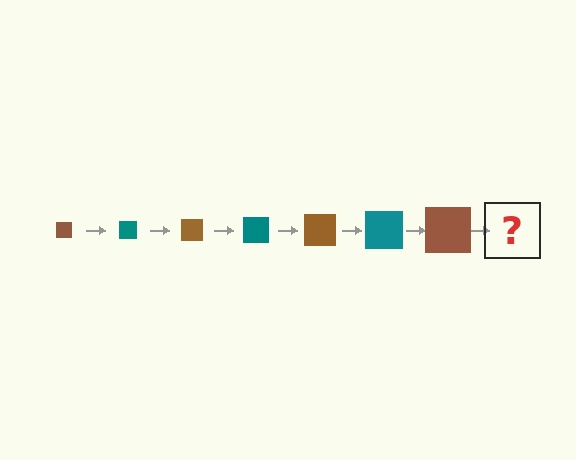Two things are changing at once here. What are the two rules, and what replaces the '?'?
The two rules are that the square grows larger each step and the color cycles through brown and teal. The '?' should be a teal square, larger than the previous one.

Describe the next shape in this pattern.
It should be a teal square, larger than the previous one.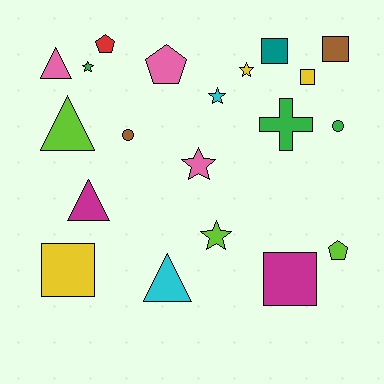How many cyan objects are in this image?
There are 2 cyan objects.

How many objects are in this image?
There are 20 objects.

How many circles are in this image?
There are 2 circles.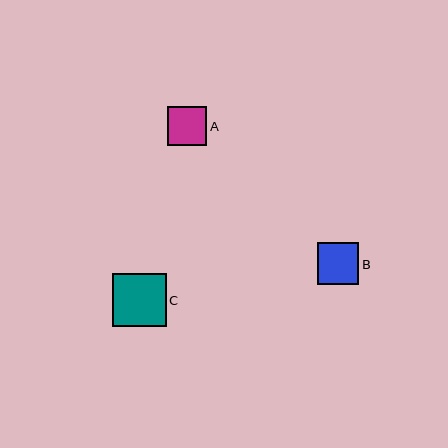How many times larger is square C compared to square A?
Square C is approximately 1.4 times the size of square A.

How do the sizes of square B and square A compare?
Square B and square A are approximately the same size.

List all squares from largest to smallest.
From largest to smallest: C, B, A.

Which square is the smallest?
Square A is the smallest with a size of approximately 39 pixels.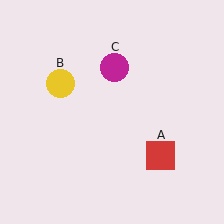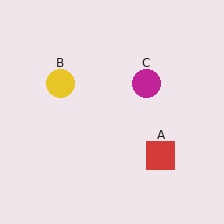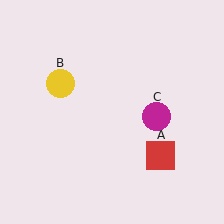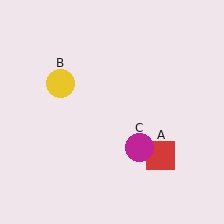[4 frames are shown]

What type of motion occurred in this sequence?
The magenta circle (object C) rotated clockwise around the center of the scene.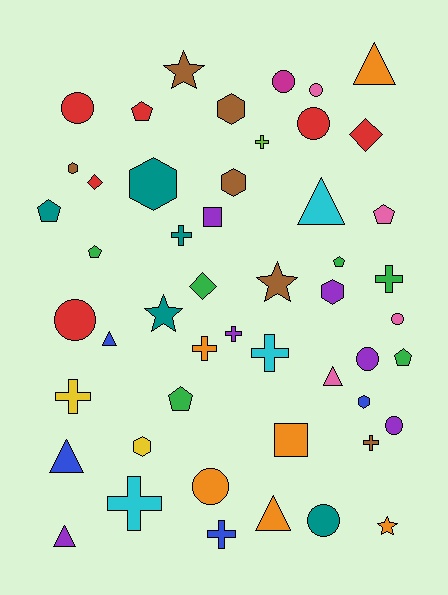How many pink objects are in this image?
There are 4 pink objects.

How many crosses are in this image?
There are 10 crosses.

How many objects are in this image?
There are 50 objects.